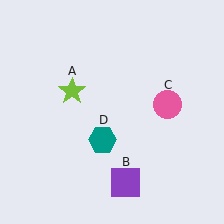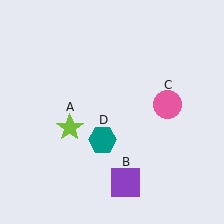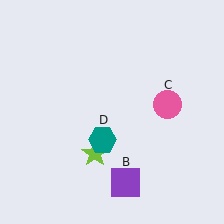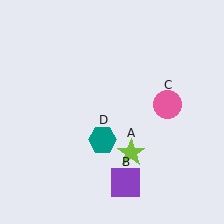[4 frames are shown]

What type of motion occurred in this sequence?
The lime star (object A) rotated counterclockwise around the center of the scene.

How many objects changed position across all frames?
1 object changed position: lime star (object A).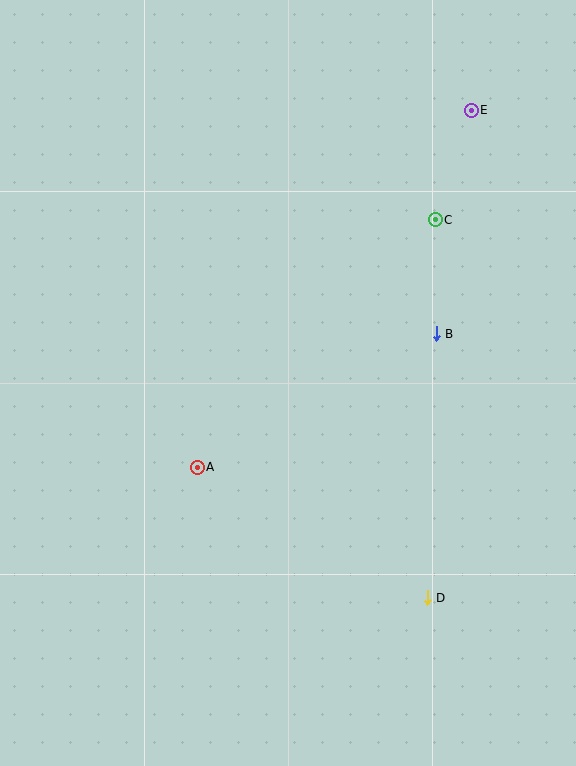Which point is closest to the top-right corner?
Point E is closest to the top-right corner.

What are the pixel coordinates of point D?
Point D is at (427, 598).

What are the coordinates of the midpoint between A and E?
The midpoint between A and E is at (334, 289).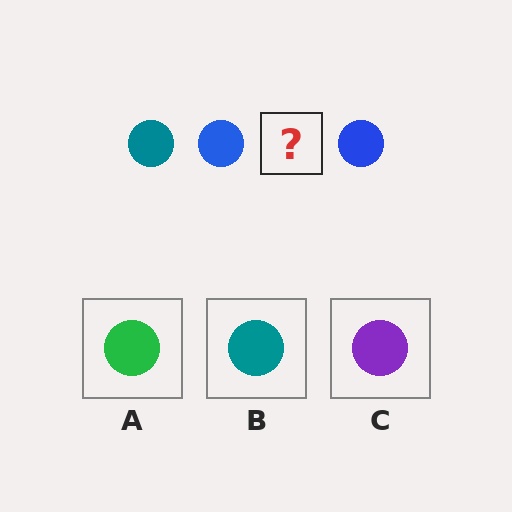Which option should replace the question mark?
Option B.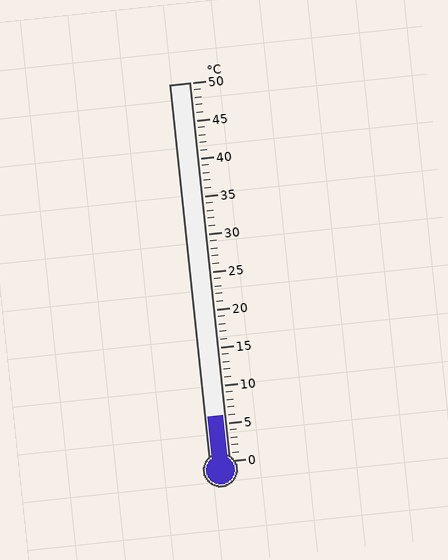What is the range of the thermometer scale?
The thermometer scale ranges from 0°C to 50°C.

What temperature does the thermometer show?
The thermometer shows approximately 6°C.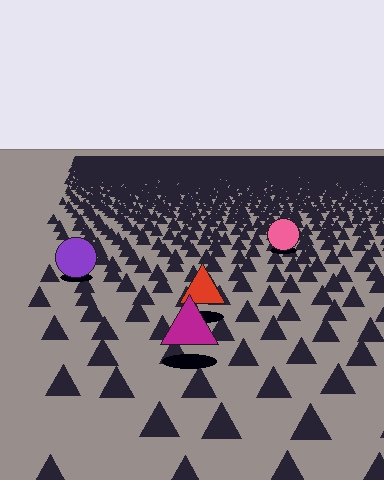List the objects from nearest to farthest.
From nearest to farthest: the magenta triangle, the red triangle, the purple circle, the pink circle.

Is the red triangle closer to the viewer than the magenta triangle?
No. The magenta triangle is closer — you can tell from the texture gradient: the ground texture is coarser near it.